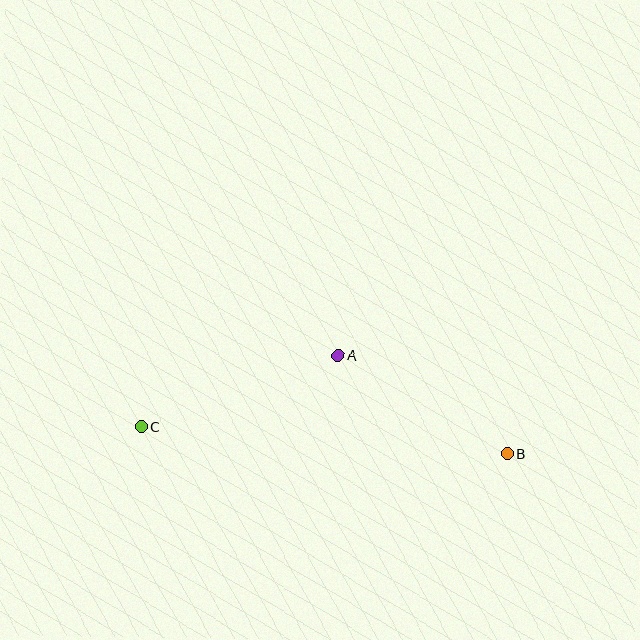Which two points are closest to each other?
Points A and B are closest to each other.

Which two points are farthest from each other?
Points B and C are farthest from each other.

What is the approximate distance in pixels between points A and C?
The distance between A and C is approximately 209 pixels.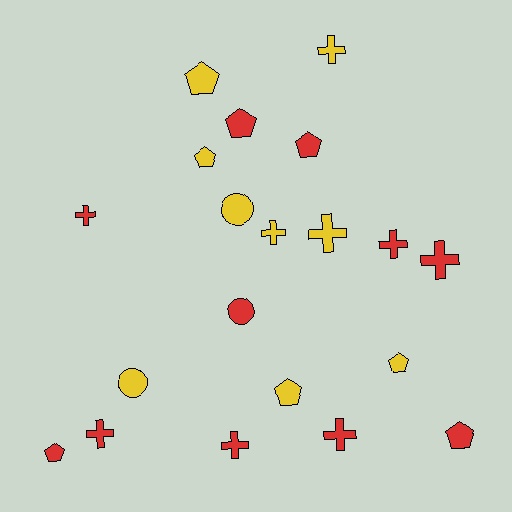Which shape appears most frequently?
Cross, with 9 objects.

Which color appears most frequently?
Red, with 11 objects.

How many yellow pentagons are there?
There are 4 yellow pentagons.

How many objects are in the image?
There are 20 objects.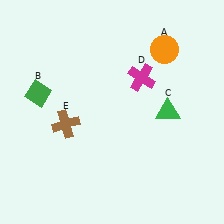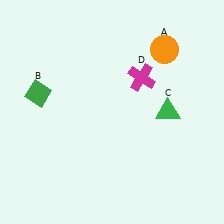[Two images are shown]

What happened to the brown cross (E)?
The brown cross (E) was removed in Image 2. It was in the bottom-left area of Image 1.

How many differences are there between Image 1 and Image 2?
There is 1 difference between the two images.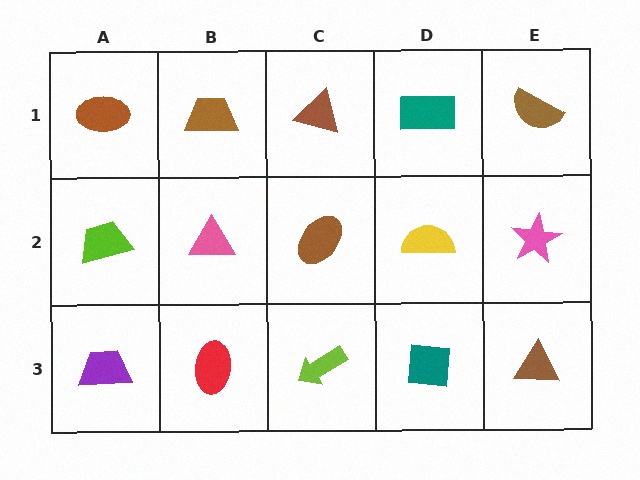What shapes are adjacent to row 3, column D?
A yellow semicircle (row 2, column D), a lime arrow (row 3, column C), a brown triangle (row 3, column E).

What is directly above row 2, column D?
A teal rectangle.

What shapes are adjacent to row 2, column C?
A brown triangle (row 1, column C), a lime arrow (row 3, column C), a pink triangle (row 2, column B), a yellow semicircle (row 2, column D).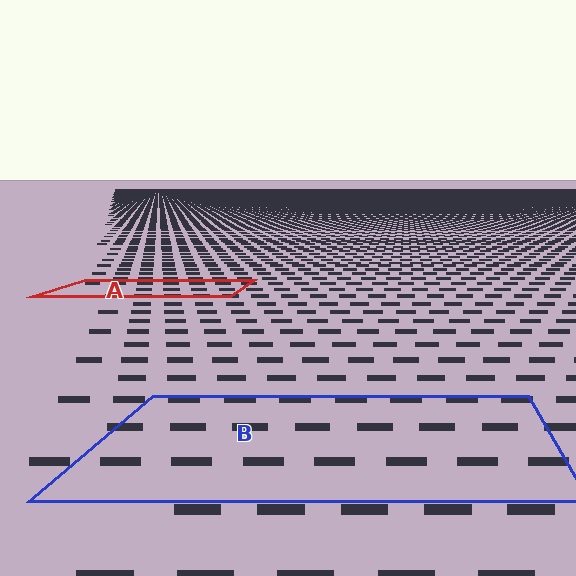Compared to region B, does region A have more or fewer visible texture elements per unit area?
Region A has more texture elements per unit area — they are packed more densely because it is farther away.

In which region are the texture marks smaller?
The texture marks are smaller in region A, because it is farther away.